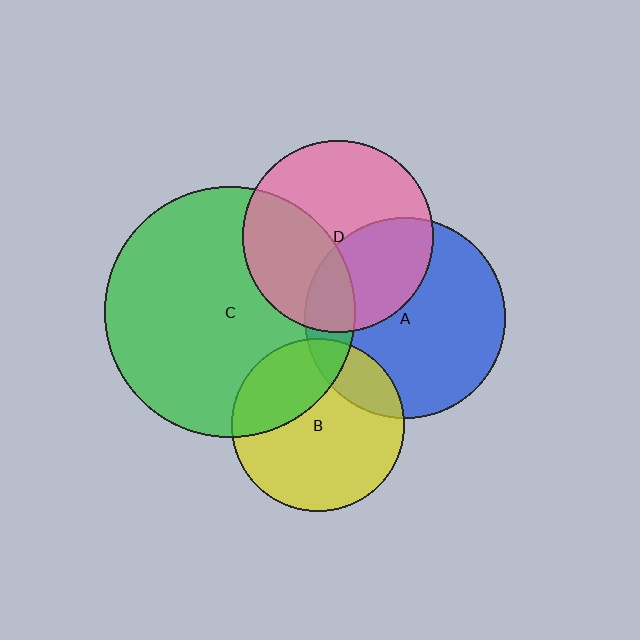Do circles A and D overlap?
Yes.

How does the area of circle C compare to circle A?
Approximately 1.6 times.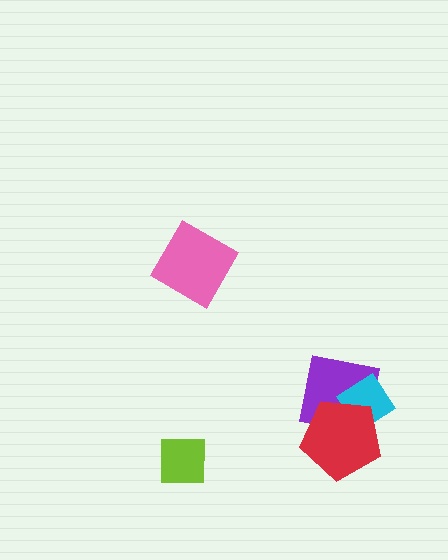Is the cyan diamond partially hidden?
Yes, it is partially covered by another shape.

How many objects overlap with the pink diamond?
0 objects overlap with the pink diamond.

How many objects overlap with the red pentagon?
2 objects overlap with the red pentagon.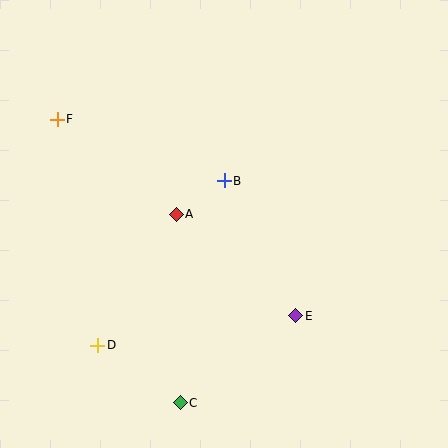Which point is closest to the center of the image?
Point B at (224, 181) is closest to the center.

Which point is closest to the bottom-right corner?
Point E is closest to the bottom-right corner.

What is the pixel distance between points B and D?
The distance between B and D is 208 pixels.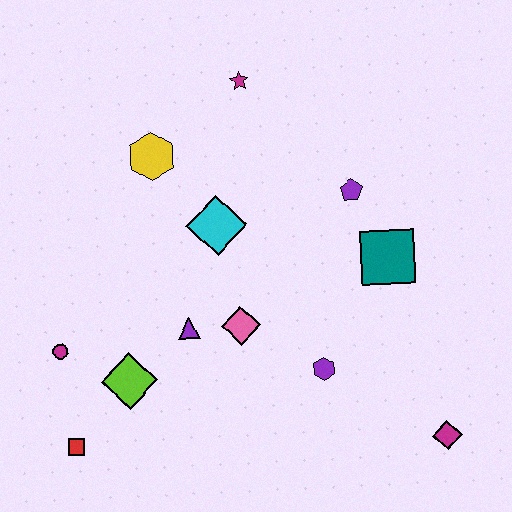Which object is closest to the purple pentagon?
The teal square is closest to the purple pentagon.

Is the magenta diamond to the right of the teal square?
Yes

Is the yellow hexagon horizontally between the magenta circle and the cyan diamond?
Yes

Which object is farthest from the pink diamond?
The magenta star is farthest from the pink diamond.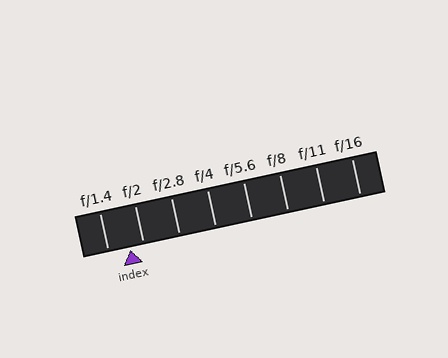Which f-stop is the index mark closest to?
The index mark is closest to f/2.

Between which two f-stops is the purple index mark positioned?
The index mark is between f/1.4 and f/2.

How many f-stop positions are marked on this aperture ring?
There are 8 f-stop positions marked.